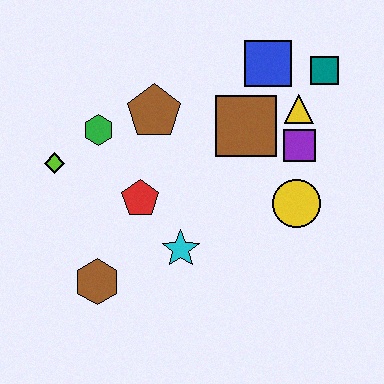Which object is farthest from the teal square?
The brown hexagon is farthest from the teal square.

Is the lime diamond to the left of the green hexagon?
Yes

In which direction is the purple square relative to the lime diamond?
The purple square is to the right of the lime diamond.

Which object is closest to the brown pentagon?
The green hexagon is closest to the brown pentagon.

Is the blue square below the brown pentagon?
No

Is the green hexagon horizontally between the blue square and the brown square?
No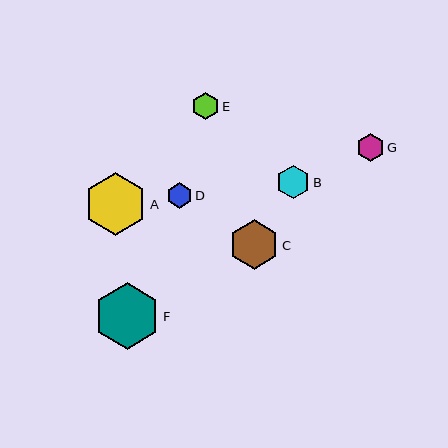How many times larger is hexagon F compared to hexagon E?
Hexagon F is approximately 2.4 times the size of hexagon E.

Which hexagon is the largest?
Hexagon F is the largest with a size of approximately 66 pixels.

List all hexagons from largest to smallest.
From largest to smallest: F, A, C, B, E, G, D.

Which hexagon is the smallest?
Hexagon D is the smallest with a size of approximately 26 pixels.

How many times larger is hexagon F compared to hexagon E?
Hexagon F is approximately 2.4 times the size of hexagon E.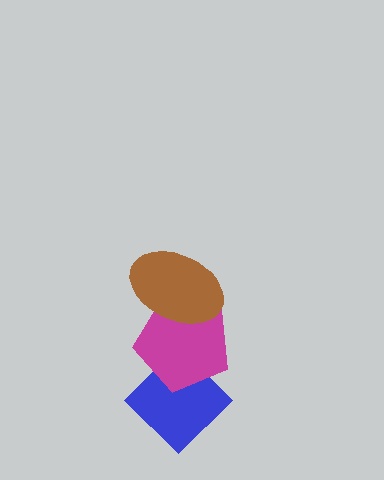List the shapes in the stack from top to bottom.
From top to bottom: the brown ellipse, the magenta pentagon, the blue diamond.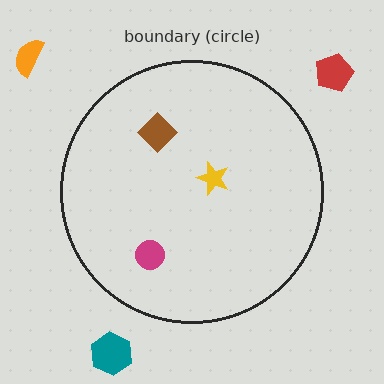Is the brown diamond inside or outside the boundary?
Inside.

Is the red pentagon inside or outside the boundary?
Outside.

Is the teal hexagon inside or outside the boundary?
Outside.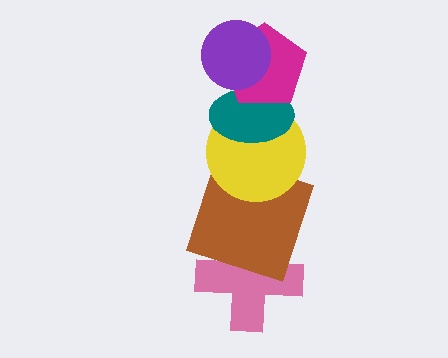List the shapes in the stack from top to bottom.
From top to bottom: the purple circle, the magenta pentagon, the teal ellipse, the yellow circle, the brown square, the pink cross.